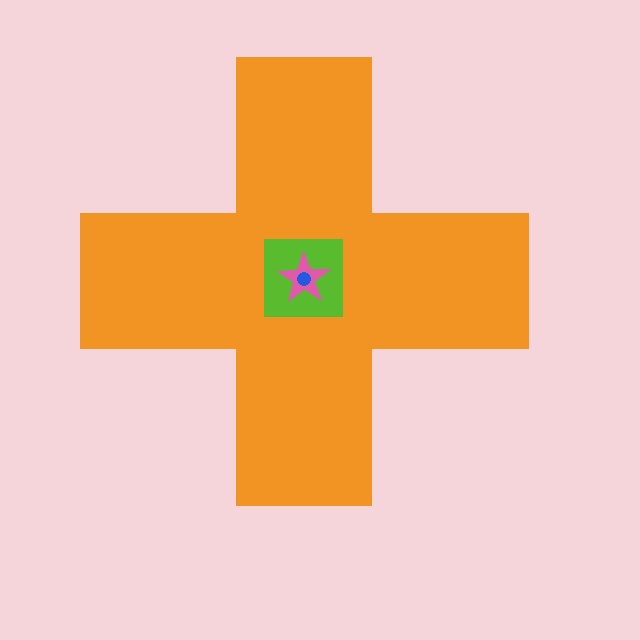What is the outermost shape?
The orange cross.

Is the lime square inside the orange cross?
Yes.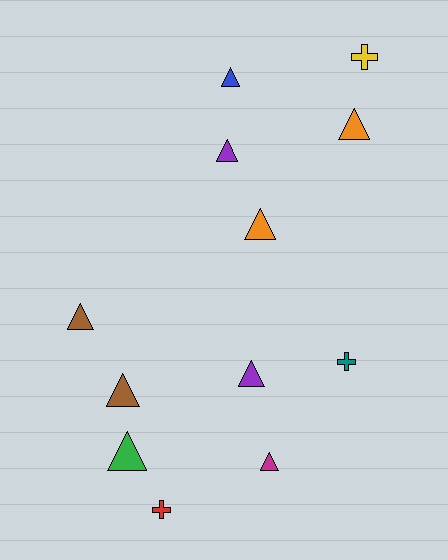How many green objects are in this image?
There is 1 green object.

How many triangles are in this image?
There are 9 triangles.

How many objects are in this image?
There are 12 objects.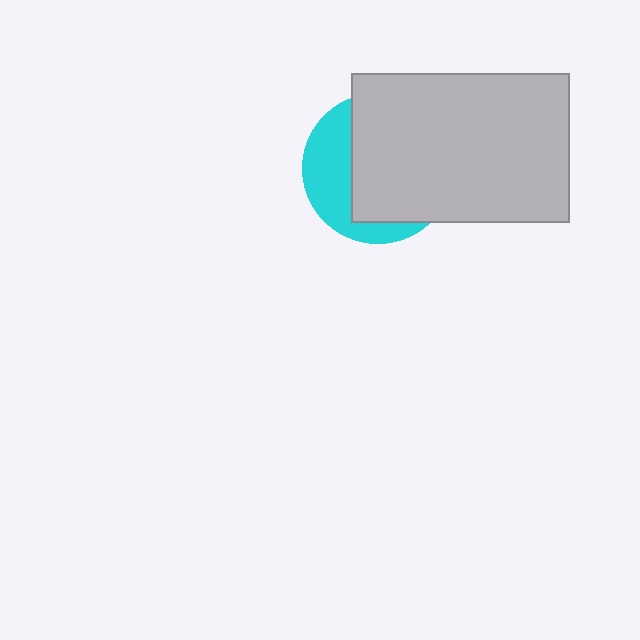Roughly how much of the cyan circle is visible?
A small part of it is visible (roughly 35%).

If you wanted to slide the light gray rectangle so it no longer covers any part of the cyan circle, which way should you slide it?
Slide it right — that is the most direct way to separate the two shapes.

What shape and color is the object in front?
The object in front is a light gray rectangle.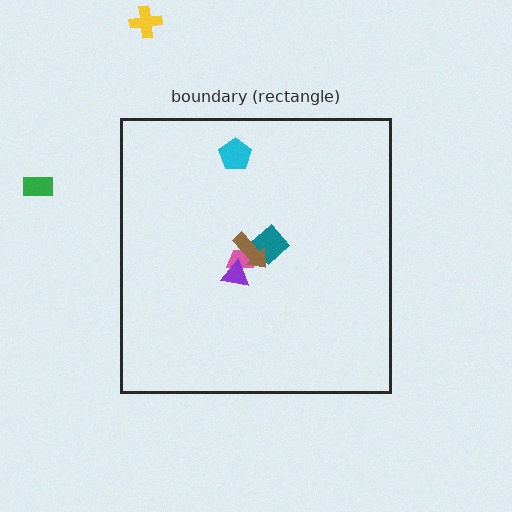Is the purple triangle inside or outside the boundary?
Inside.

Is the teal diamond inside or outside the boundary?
Inside.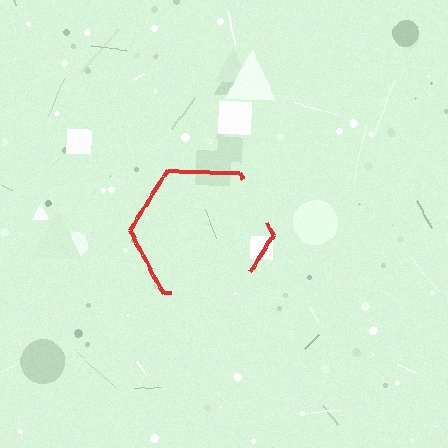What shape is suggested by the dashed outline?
The dashed outline suggests a hexagon.